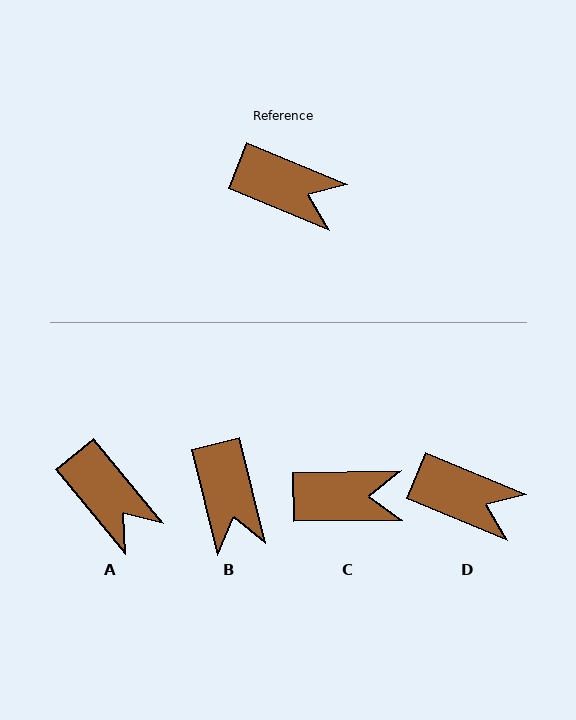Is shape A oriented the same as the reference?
No, it is off by about 28 degrees.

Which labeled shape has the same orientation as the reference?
D.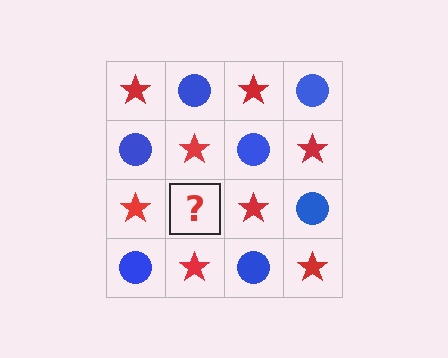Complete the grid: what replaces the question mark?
The question mark should be replaced with a blue circle.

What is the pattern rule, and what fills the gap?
The rule is that it alternates red star and blue circle in a checkerboard pattern. The gap should be filled with a blue circle.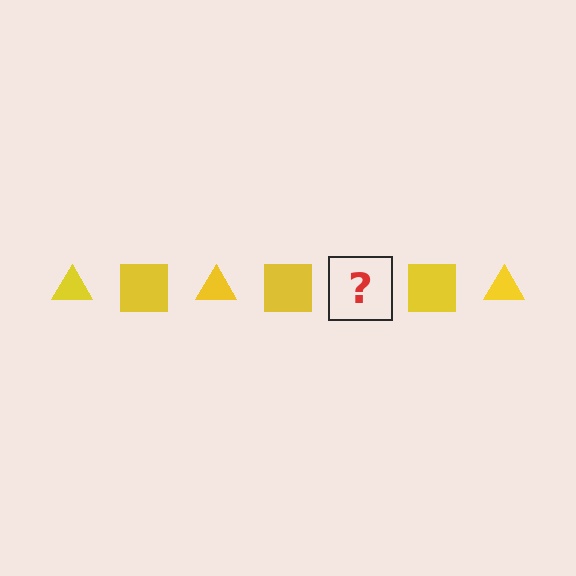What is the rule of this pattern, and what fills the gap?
The rule is that the pattern cycles through triangle, square shapes in yellow. The gap should be filled with a yellow triangle.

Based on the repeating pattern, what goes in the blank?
The blank should be a yellow triangle.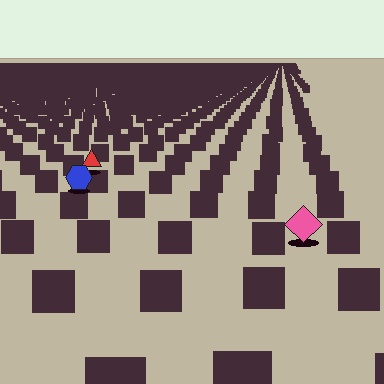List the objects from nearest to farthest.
From nearest to farthest: the pink diamond, the blue hexagon, the red triangle.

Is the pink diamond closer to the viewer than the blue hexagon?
Yes. The pink diamond is closer — you can tell from the texture gradient: the ground texture is coarser near it.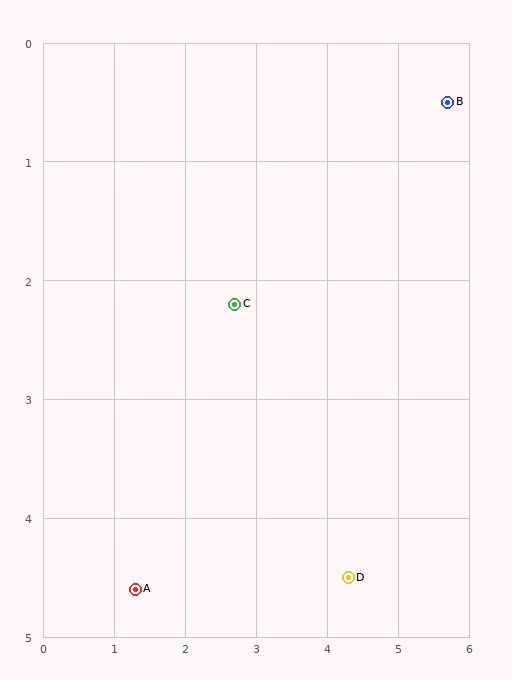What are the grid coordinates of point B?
Point B is at approximately (5.7, 0.5).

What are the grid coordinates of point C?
Point C is at approximately (2.7, 2.2).